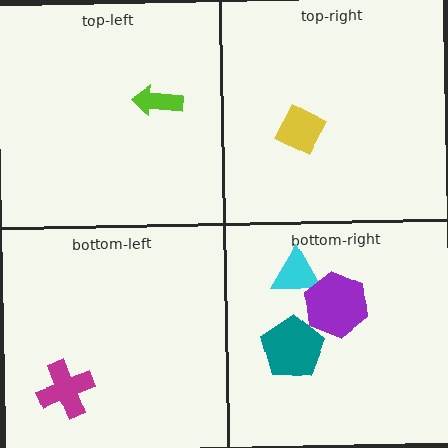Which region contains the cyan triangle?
The bottom-right region.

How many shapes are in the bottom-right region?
3.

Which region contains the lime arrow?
The top-left region.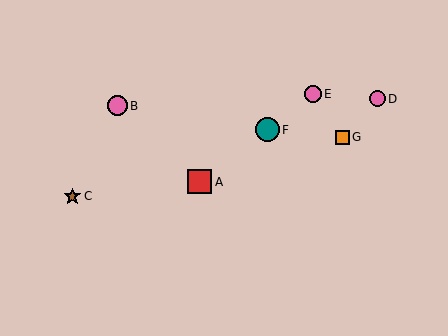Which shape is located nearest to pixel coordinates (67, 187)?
The brown star (labeled C) at (72, 196) is nearest to that location.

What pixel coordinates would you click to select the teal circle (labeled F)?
Click at (267, 130) to select the teal circle F.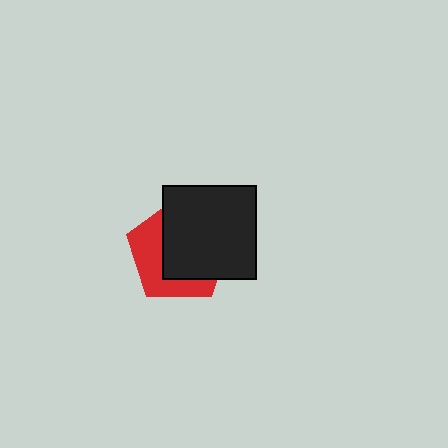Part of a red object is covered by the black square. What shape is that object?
It is a pentagon.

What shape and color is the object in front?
The object in front is a black square.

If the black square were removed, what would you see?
You would see the complete red pentagon.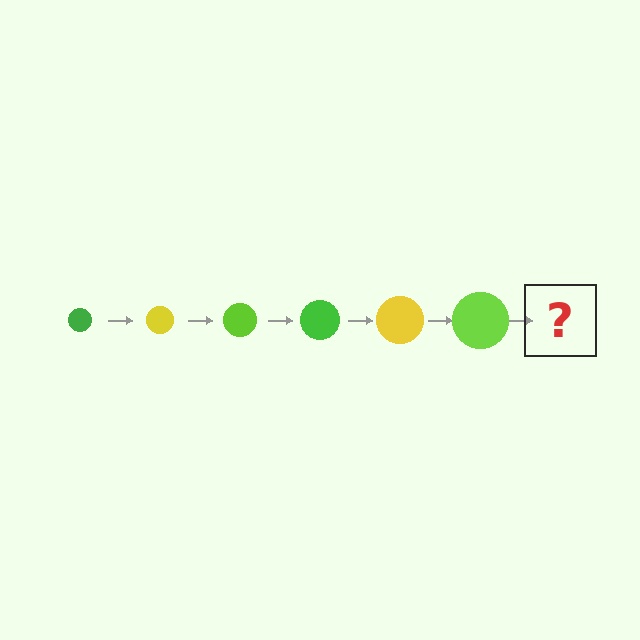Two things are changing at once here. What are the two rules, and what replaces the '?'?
The two rules are that the circle grows larger each step and the color cycles through green, yellow, and lime. The '?' should be a green circle, larger than the previous one.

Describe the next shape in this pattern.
It should be a green circle, larger than the previous one.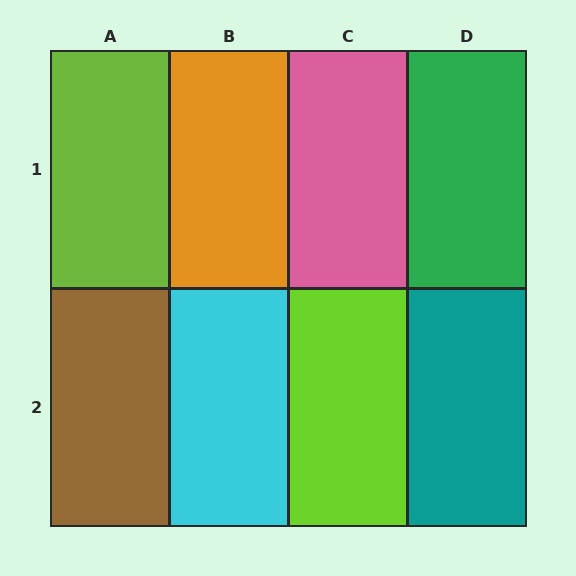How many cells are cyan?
1 cell is cyan.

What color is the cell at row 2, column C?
Lime.